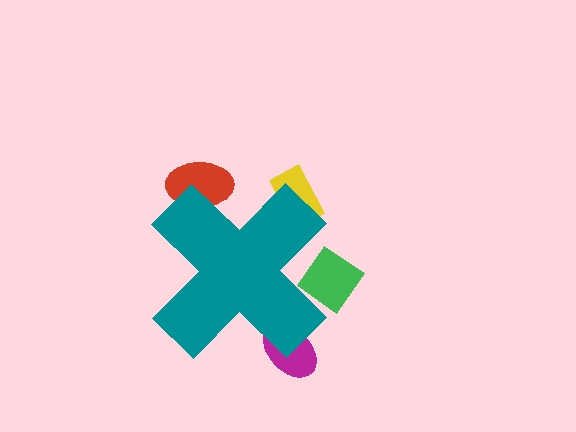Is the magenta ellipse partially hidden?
Yes, the magenta ellipse is partially hidden behind the teal cross.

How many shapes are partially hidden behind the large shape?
4 shapes are partially hidden.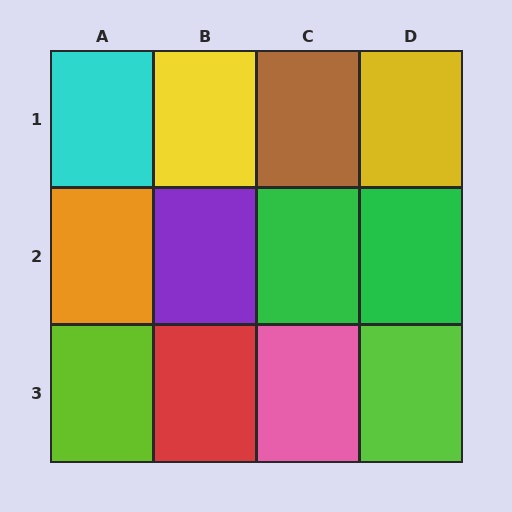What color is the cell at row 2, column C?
Green.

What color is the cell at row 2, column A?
Orange.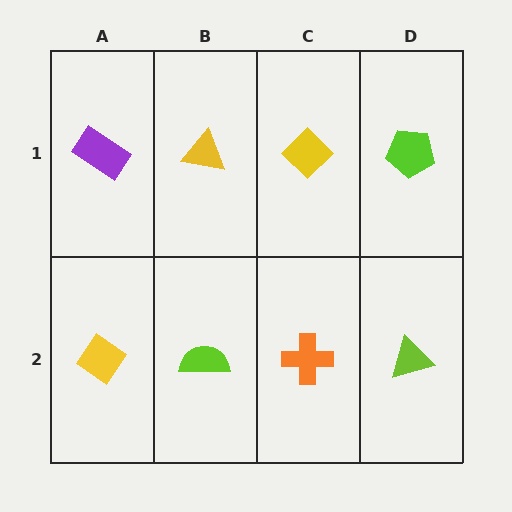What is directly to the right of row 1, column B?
A yellow diamond.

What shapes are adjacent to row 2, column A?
A purple rectangle (row 1, column A), a lime semicircle (row 2, column B).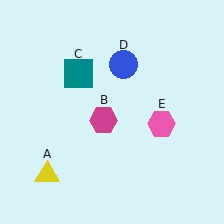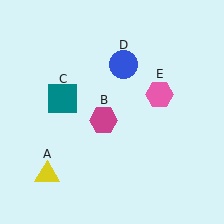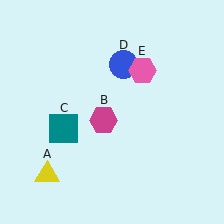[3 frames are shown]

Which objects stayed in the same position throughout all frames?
Yellow triangle (object A) and magenta hexagon (object B) and blue circle (object D) remained stationary.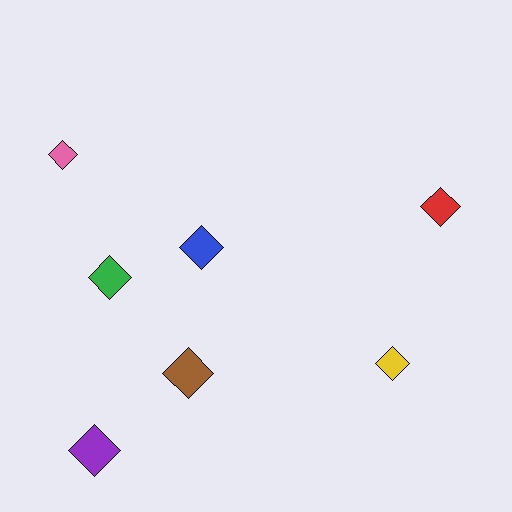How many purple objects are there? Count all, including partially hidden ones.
There is 1 purple object.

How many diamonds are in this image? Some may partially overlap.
There are 7 diamonds.